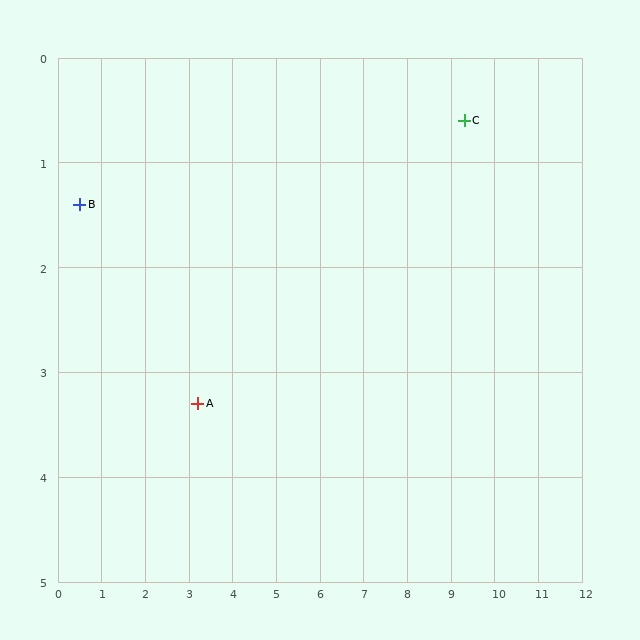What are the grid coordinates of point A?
Point A is at approximately (3.2, 3.3).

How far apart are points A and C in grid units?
Points A and C are about 6.7 grid units apart.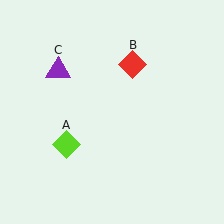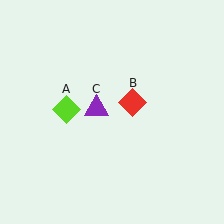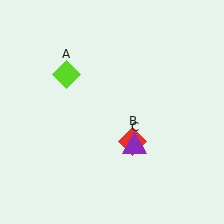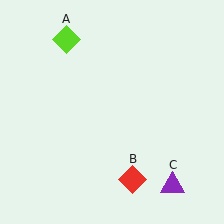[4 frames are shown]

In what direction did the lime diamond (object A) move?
The lime diamond (object A) moved up.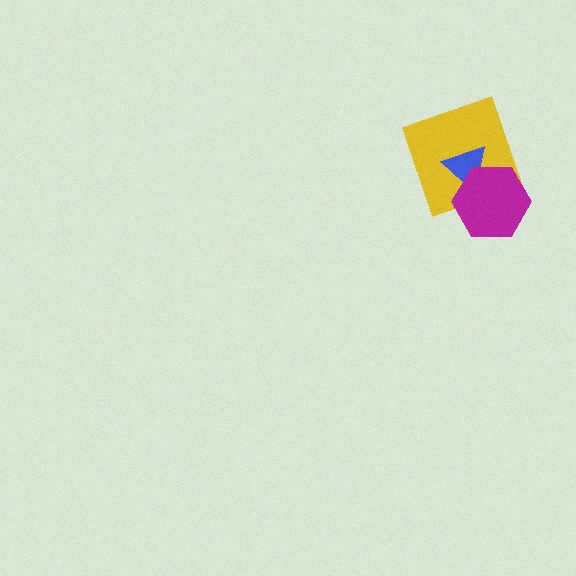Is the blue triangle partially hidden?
Yes, it is partially covered by another shape.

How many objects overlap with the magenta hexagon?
2 objects overlap with the magenta hexagon.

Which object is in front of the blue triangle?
The magenta hexagon is in front of the blue triangle.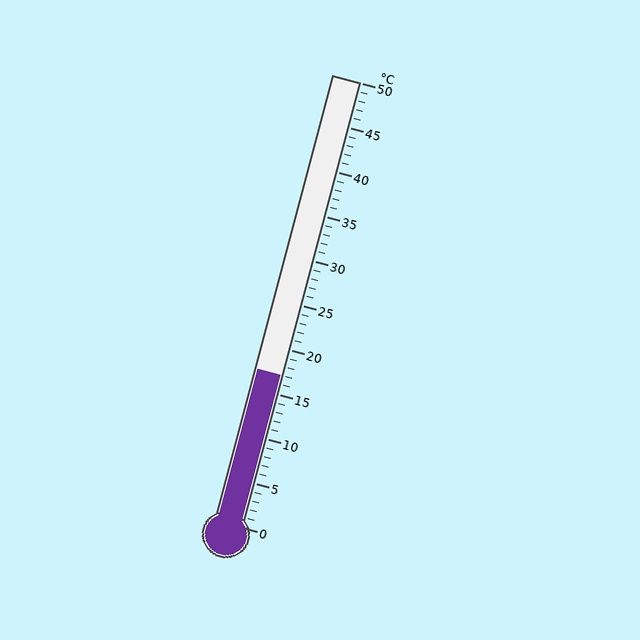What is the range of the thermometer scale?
The thermometer scale ranges from 0°C to 50°C.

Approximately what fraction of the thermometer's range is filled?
The thermometer is filled to approximately 35% of its range.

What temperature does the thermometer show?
The thermometer shows approximately 17°C.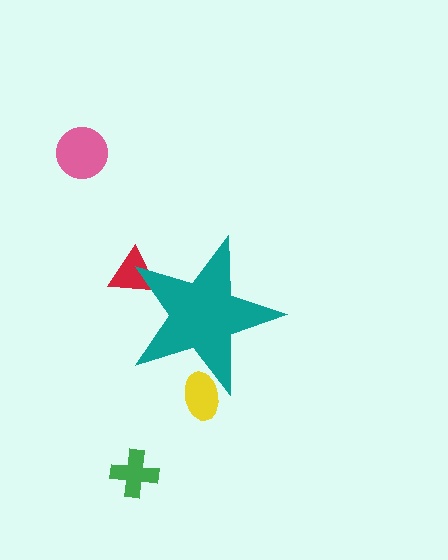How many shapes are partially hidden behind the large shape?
2 shapes are partially hidden.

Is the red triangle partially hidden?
Yes, the red triangle is partially hidden behind the teal star.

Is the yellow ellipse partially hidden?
Yes, the yellow ellipse is partially hidden behind the teal star.